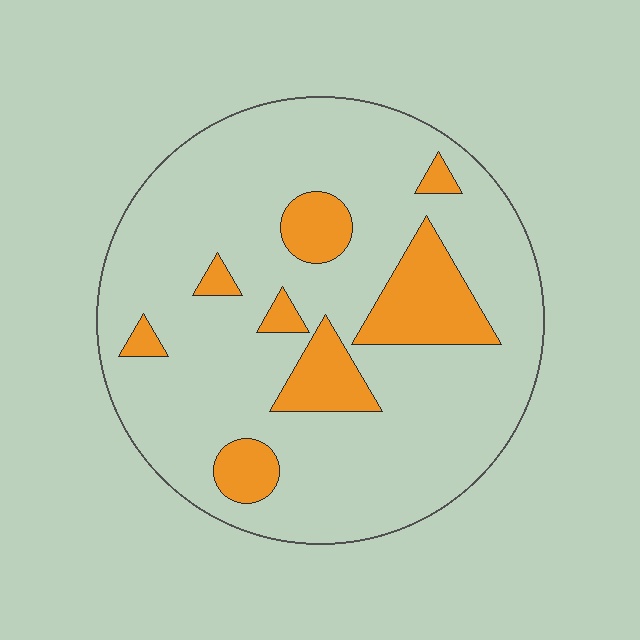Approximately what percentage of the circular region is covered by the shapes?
Approximately 20%.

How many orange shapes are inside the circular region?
8.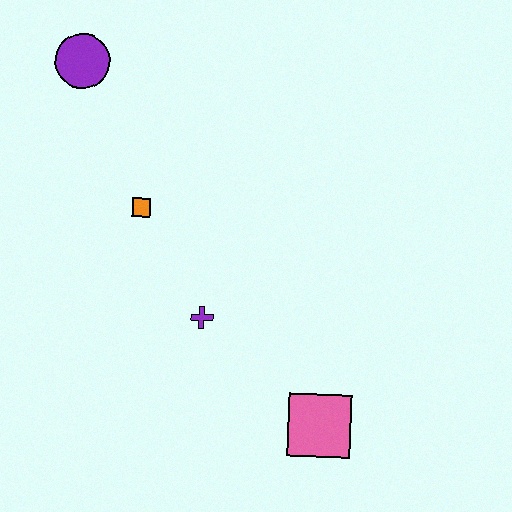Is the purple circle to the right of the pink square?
No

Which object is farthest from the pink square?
The purple circle is farthest from the pink square.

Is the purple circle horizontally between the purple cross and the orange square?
No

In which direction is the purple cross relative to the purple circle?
The purple cross is below the purple circle.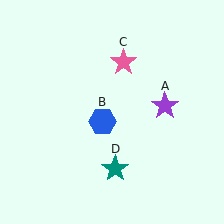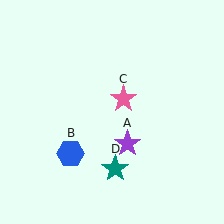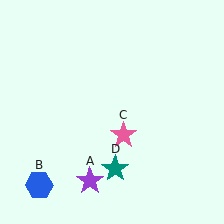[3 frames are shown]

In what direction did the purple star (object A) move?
The purple star (object A) moved down and to the left.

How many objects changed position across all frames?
3 objects changed position: purple star (object A), blue hexagon (object B), pink star (object C).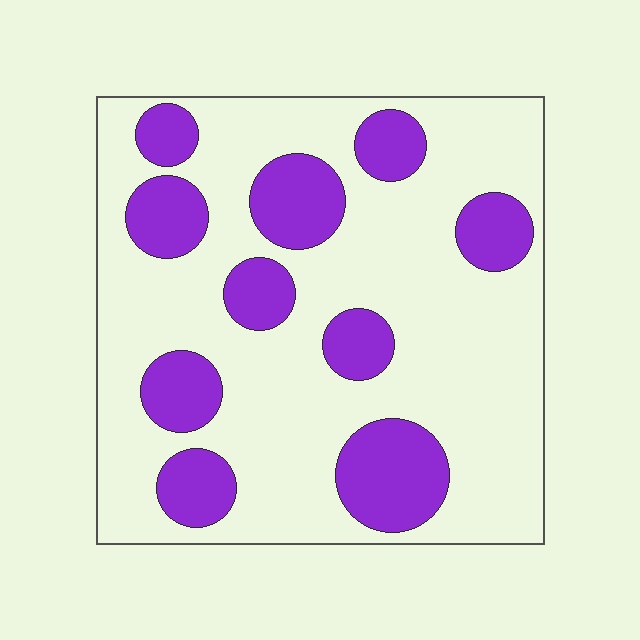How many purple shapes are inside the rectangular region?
10.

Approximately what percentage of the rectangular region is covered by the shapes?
Approximately 25%.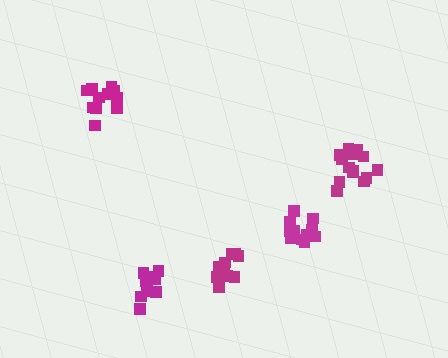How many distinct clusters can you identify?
There are 5 distinct clusters.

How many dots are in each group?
Group 1: 15 dots, Group 2: 11 dots, Group 3: 10 dots, Group 4: 12 dots, Group 5: 11 dots (59 total).